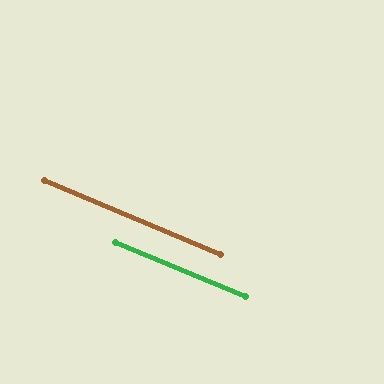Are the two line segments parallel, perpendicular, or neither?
Parallel — their directions differ by only 0.6°.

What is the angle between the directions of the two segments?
Approximately 1 degree.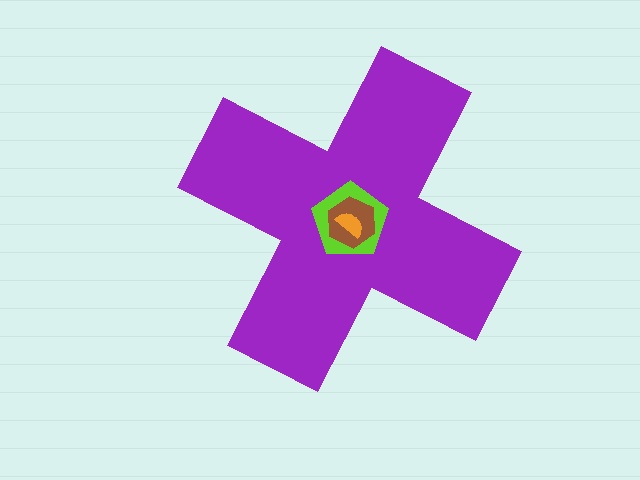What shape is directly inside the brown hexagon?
The orange semicircle.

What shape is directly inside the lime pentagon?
The brown hexagon.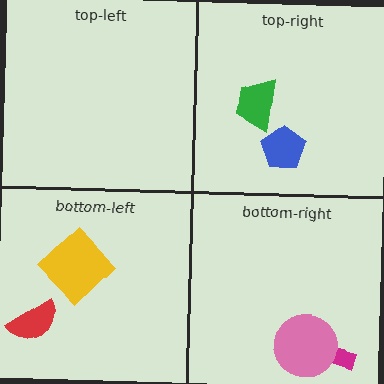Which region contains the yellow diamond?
The bottom-left region.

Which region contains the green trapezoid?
The top-right region.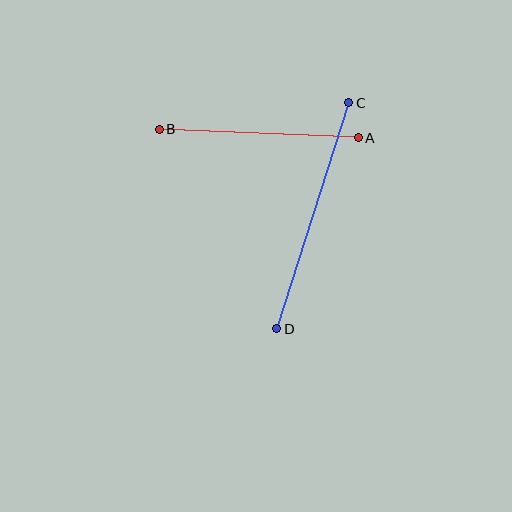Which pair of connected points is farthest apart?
Points C and D are farthest apart.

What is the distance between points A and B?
The distance is approximately 199 pixels.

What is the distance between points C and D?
The distance is approximately 237 pixels.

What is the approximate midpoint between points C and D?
The midpoint is at approximately (313, 216) pixels.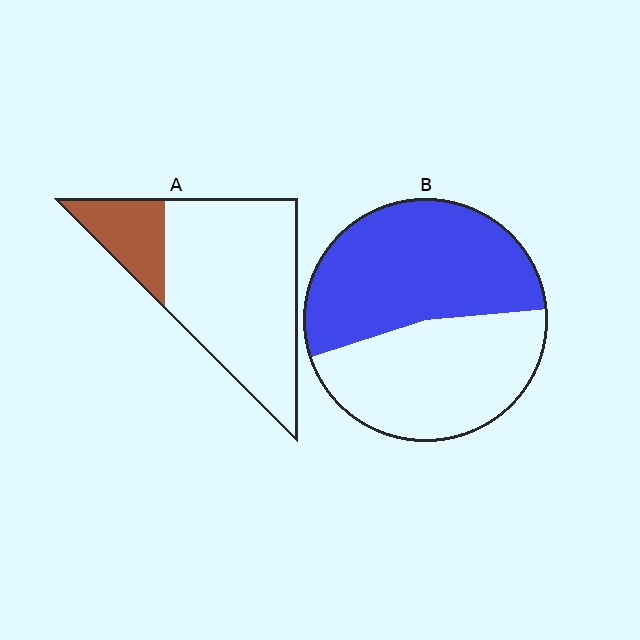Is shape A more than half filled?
No.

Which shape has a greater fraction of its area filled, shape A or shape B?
Shape B.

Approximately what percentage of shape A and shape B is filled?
A is approximately 20% and B is approximately 55%.